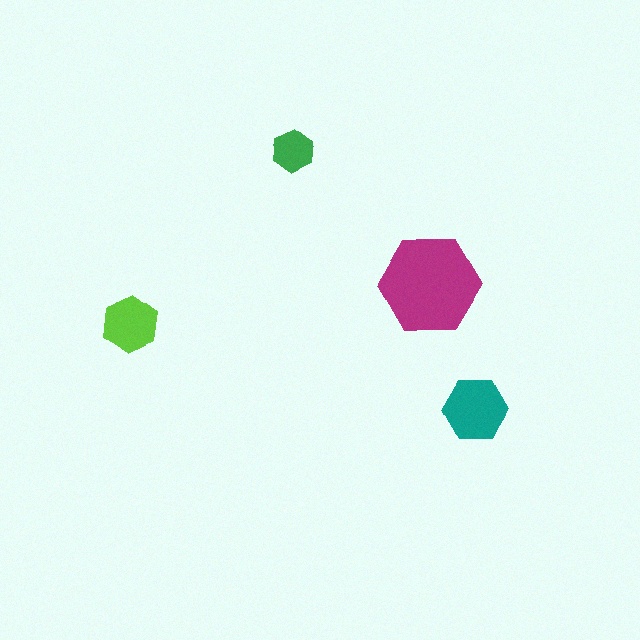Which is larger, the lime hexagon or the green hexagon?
The lime one.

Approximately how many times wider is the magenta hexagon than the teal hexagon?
About 1.5 times wider.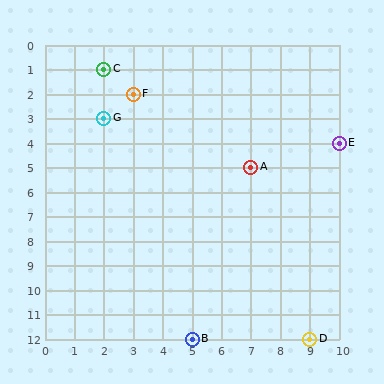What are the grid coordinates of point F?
Point F is at grid coordinates (3, 2).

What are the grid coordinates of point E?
Point E is at grid coordinates (10, 4).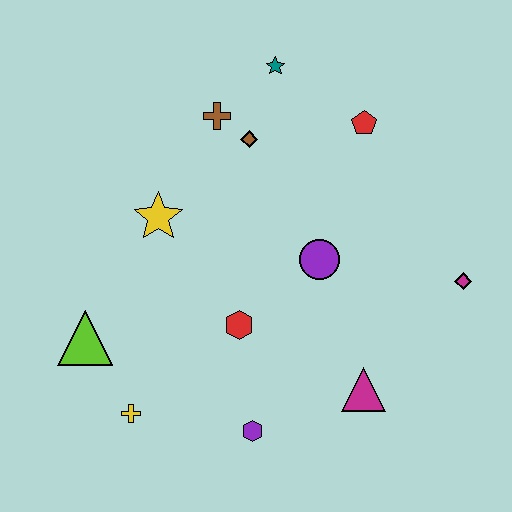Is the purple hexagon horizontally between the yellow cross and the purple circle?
Yes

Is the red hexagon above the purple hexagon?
Yes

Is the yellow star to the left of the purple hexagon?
Yes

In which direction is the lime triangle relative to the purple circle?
The lime triangle is to the left of the purple circle.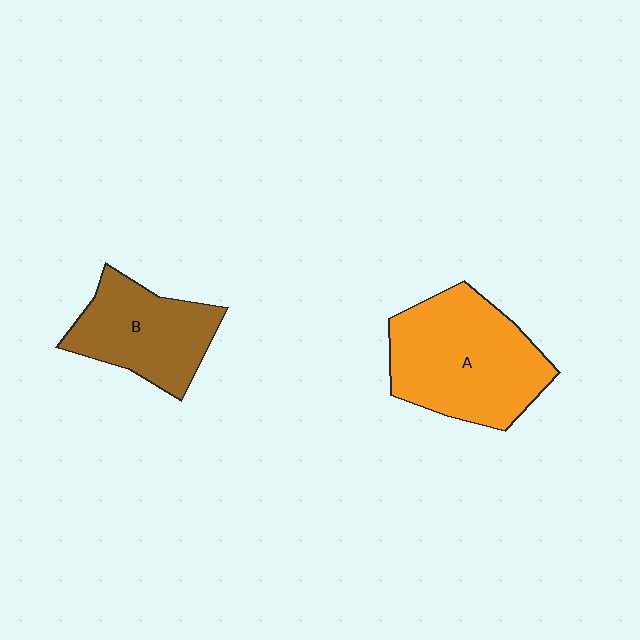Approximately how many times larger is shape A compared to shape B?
Approximately 1.4 times.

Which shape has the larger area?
Shape A (orange).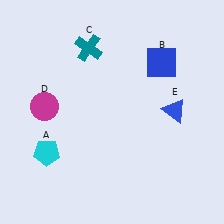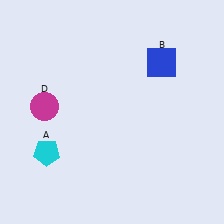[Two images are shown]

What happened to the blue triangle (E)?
The blue triangle (E) was removed in Image 2. It was in the top-right area of Image 1.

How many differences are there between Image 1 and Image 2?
There are 2 differences between the two images.